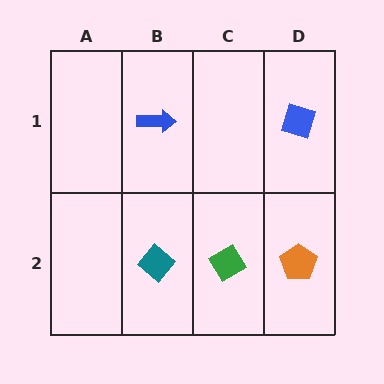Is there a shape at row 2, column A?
No, that cell is empty.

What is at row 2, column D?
An orange pentagon.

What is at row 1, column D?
A blue diamond.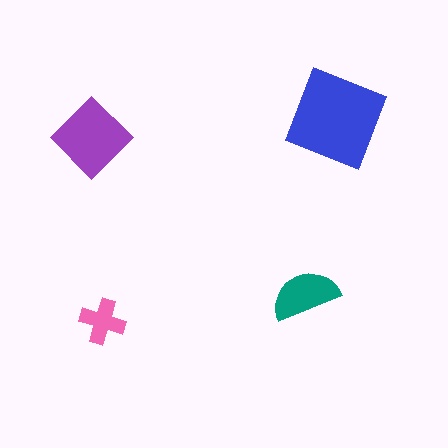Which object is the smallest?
The pink cross.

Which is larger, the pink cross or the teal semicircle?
The teal semicircle.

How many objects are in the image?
There are 4 objects in the image.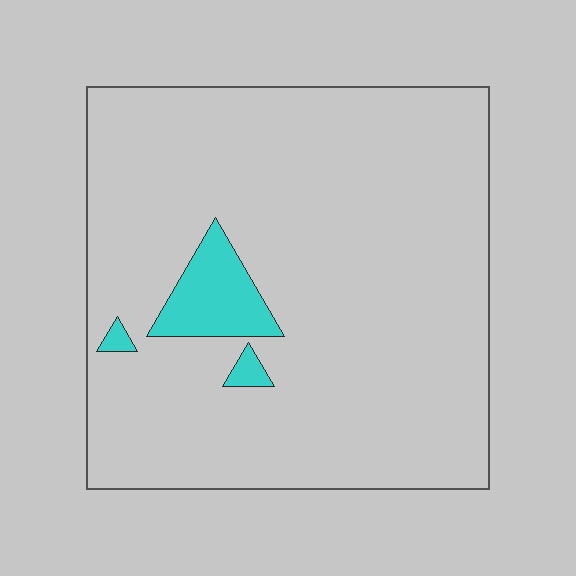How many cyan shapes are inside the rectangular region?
3.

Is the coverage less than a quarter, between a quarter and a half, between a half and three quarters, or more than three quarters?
Less than a quarter.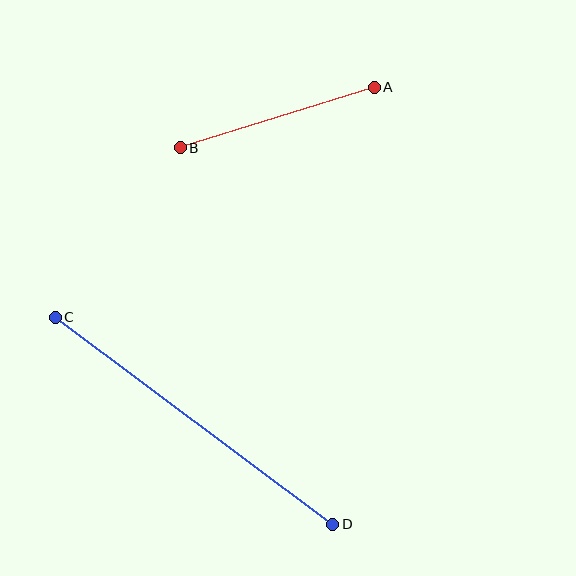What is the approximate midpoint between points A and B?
The midpoint is at approximately (277, 117) pixels.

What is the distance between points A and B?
The distance is approximately 203 pixels.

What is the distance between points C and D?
The distance is approximately 346 pixels.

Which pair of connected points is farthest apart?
Points C and D are farthest apart.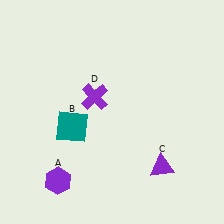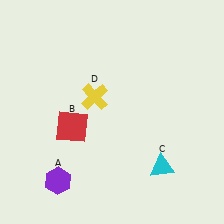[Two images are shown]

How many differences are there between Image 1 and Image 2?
There are 3 differences between the two images.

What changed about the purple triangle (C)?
In Image 1, C is purple. In Image 2, it changed to cyan.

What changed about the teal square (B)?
In Image 1, B is teal. In Image 2, it changed to red.